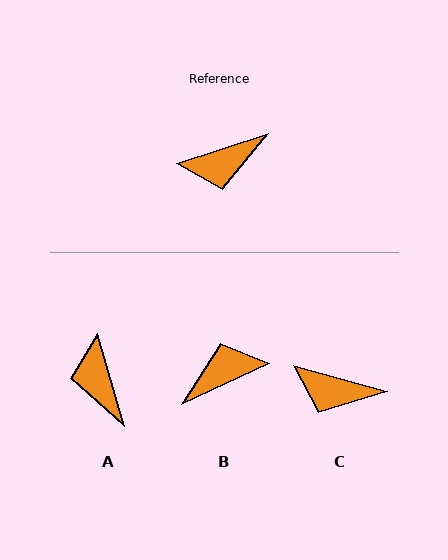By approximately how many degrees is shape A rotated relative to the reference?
Approximately 92 degrees clockwise.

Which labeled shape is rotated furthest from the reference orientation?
B, about 173 degrees away.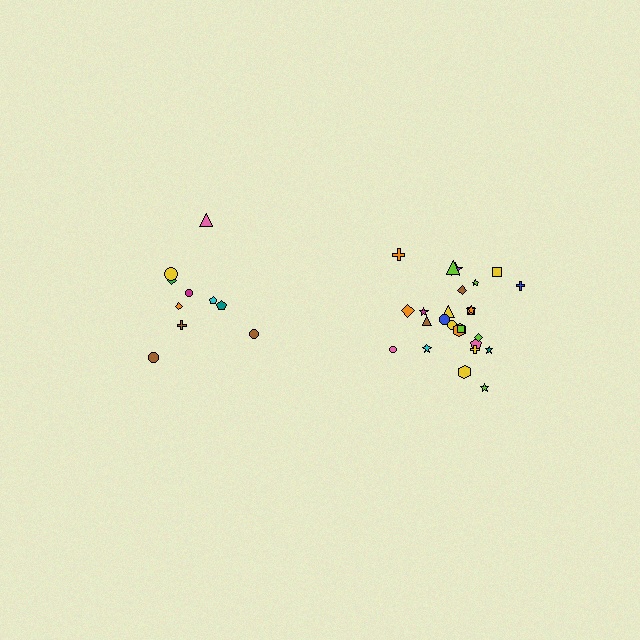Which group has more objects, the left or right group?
The right group.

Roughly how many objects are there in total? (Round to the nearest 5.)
Roughly 35 objects in total.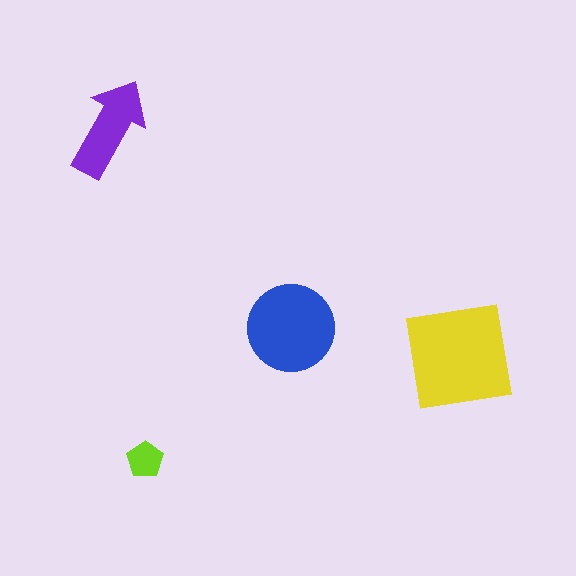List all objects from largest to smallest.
The yellow square, the blue circle, the purple arrow, the lime pentagon.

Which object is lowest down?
The lime pentagon is bottommost.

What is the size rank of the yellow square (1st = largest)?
1st.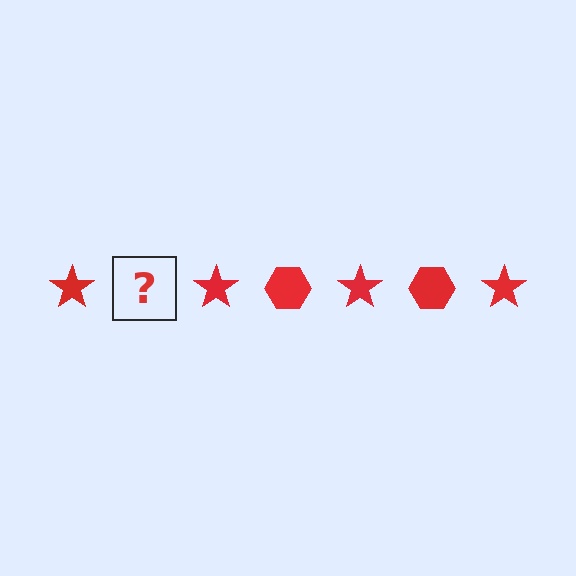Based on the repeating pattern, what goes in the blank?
The blank should be a red hexagon.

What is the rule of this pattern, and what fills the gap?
The rule is that the pattern cycles through star, hexagon shapes in red. The gap should be filled with a red hexagon.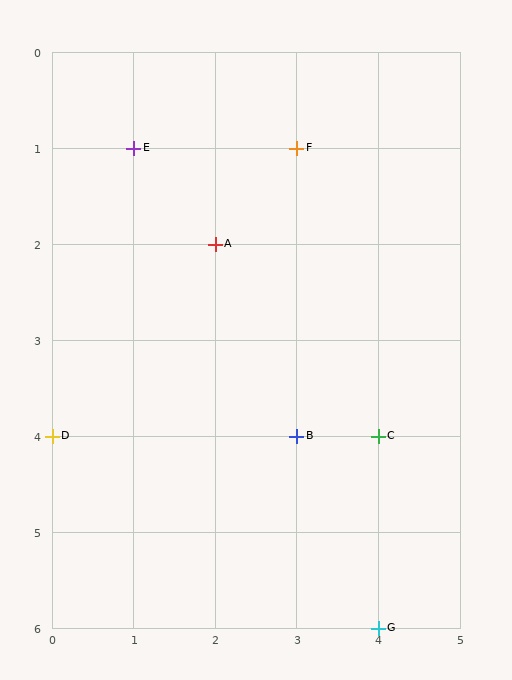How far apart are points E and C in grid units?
Points E and C are 3 columns and 3 rows apart (about 4.2 grid units diagonally).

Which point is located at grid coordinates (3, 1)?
Point F is at (3, 1).